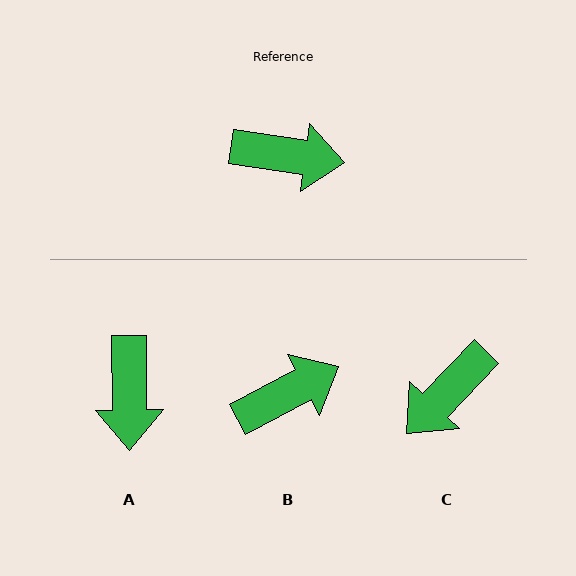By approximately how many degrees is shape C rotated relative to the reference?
Approximately 126 degrees clockwise.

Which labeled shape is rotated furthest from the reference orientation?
C, about 126 degrees away.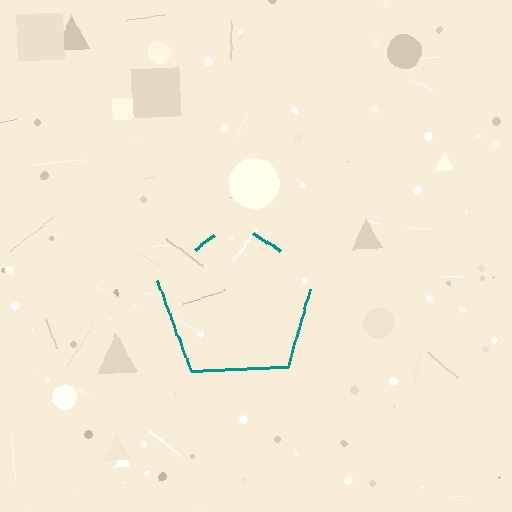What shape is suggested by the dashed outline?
The dashed outline suggests a pentagon.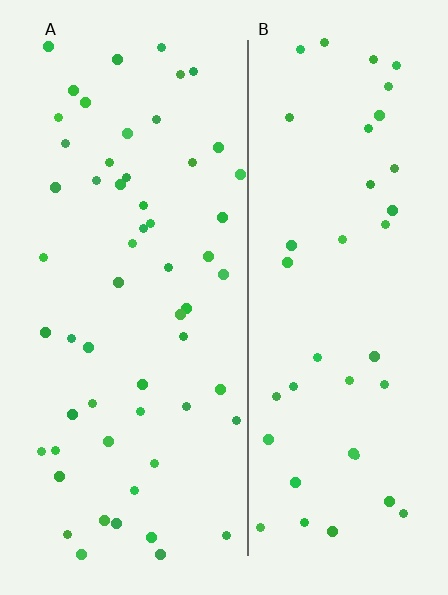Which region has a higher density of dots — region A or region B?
A (the left).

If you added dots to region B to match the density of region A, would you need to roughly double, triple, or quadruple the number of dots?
Approximately double.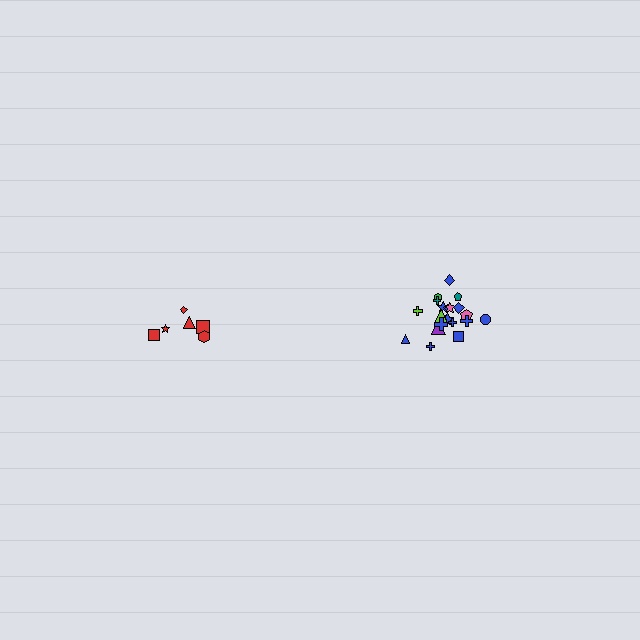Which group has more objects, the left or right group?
The right group.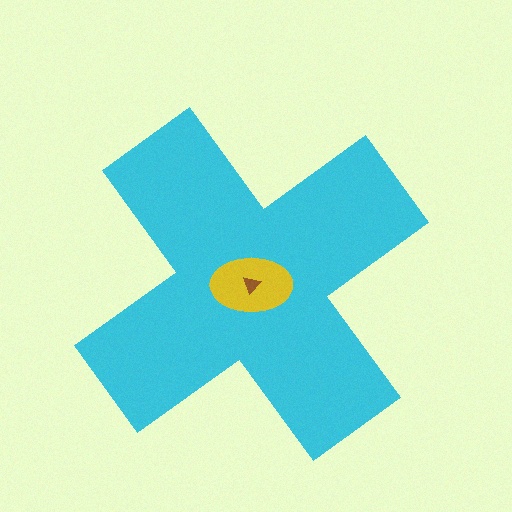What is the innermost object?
The brown triangle.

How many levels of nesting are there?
3.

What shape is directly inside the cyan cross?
The yellow ellipse.